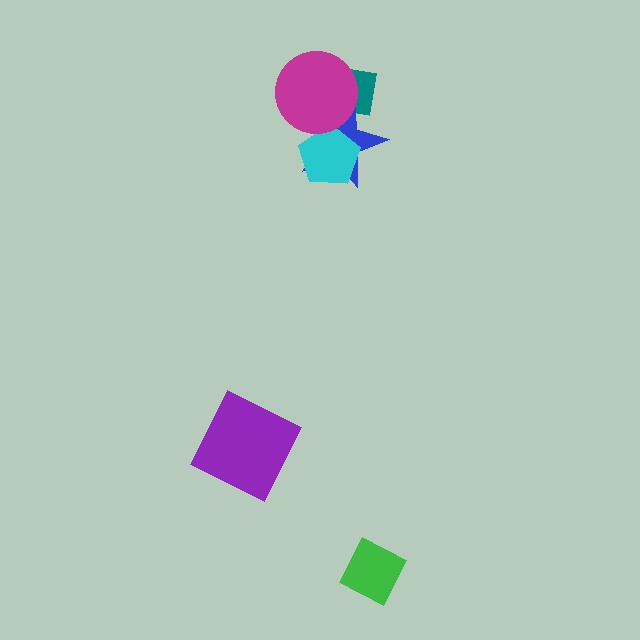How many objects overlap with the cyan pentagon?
2 objects overlap with the cyan pentagon.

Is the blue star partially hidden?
Yes, it is partially covered by another shape.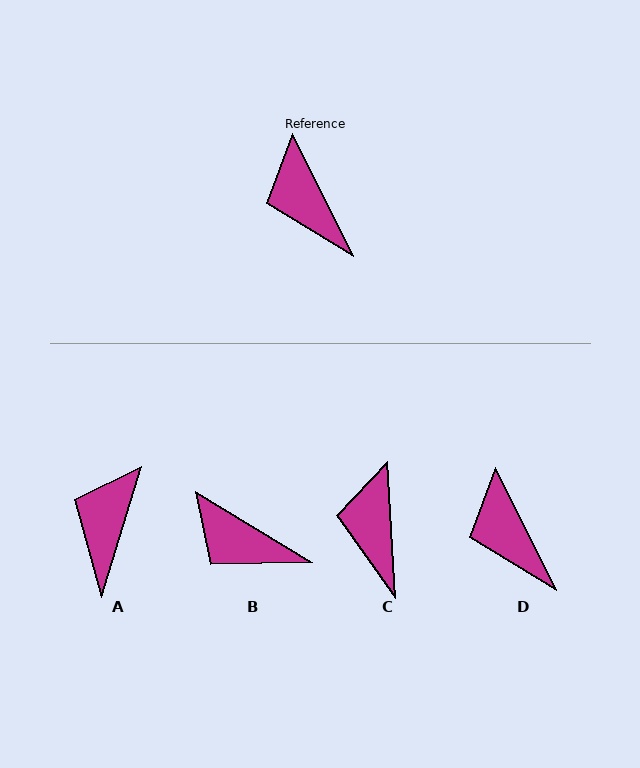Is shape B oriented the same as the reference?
No, it is off by about 32 degrees.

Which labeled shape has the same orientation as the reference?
D.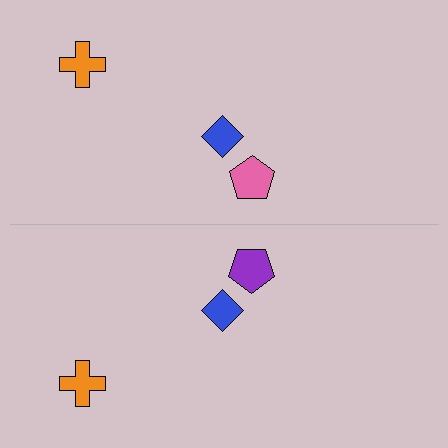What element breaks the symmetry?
The purple pentagon on the bottom side breaks the symmetry — its mirror counterpart is pink.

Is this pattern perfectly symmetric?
No, the pattern is not perfectly symmetric. The purple pentagon on the bottom side breaks the symmetry — its mirror counterpart is pink.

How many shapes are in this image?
There are 6 shapes in this image.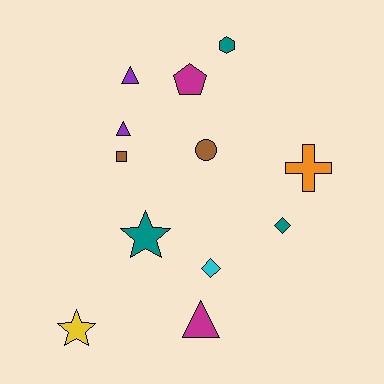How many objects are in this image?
There are 12 objects.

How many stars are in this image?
There are 2 stars.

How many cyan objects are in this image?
There is 1 cyan object.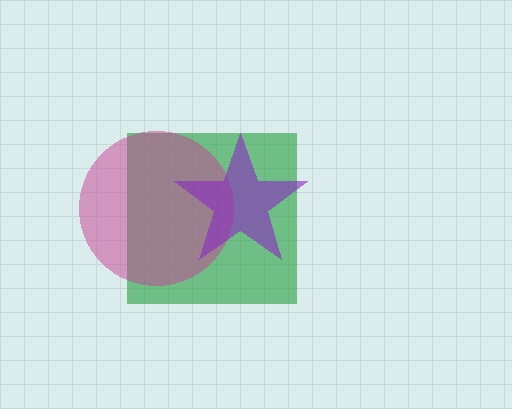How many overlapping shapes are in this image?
There are 3 overlapping shapes in the image.